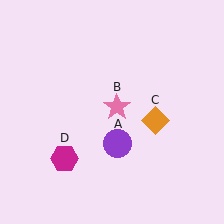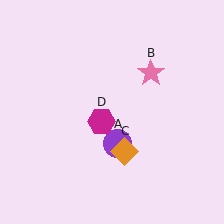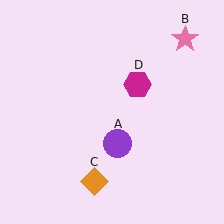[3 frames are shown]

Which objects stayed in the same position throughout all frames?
Purple circle (object A) remained stationary.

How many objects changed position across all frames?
3 objects changed position: pink star (object B), orange diamond (object C), magenta hexagon (object D).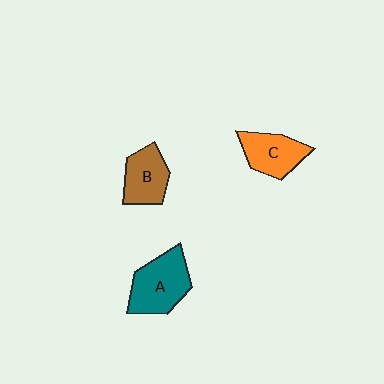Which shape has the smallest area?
Shape B (brown).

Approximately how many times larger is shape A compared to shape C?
Approximately 1.3 times.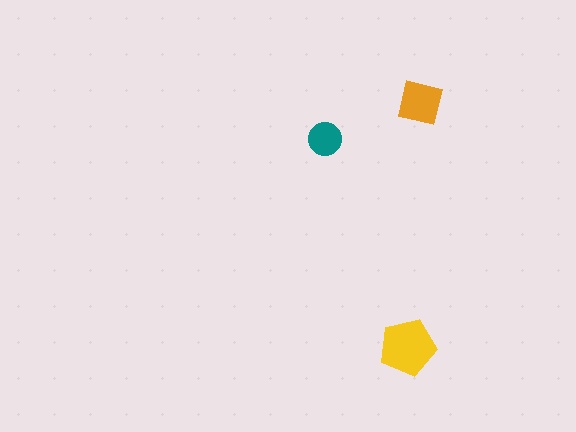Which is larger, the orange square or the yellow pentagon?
The yellow pentagon.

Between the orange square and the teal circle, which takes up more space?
The orange square.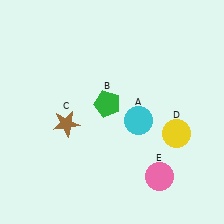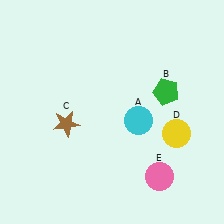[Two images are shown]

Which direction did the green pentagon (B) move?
The green pentagon (B) moved right.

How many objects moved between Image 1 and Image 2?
1 object moved between the two images.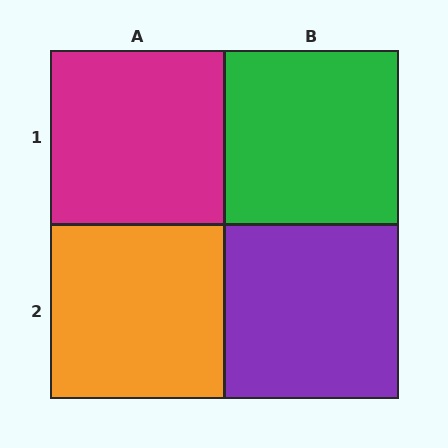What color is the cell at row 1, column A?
Magenta.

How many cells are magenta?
1 cell is magenta.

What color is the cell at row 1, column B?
Green.